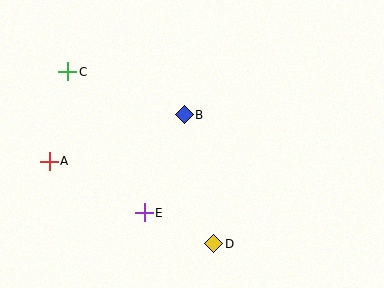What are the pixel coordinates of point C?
Point C is at (68, 72).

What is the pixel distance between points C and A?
The distance between C and A is 92 pixels.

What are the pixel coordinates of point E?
Point E is at (144, 213).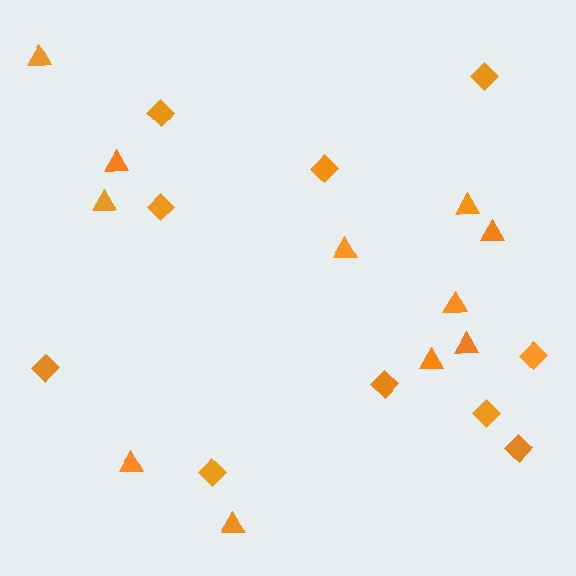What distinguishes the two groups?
There are 2 groups: one group of triangles (11) and one group of diamonds (10).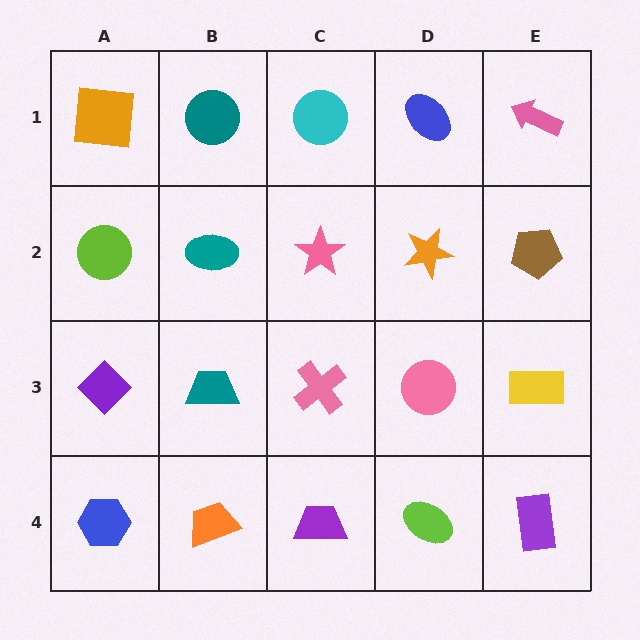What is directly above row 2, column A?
An orange square.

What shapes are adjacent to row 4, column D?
A pink circle (row 3, column D), a purple trapezoid (row 4, column C), a purple rectangle (row 4, column E).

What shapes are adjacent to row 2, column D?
A blue ellipse (row 1, column D), a pink circle (row 3, column D), a pink star (row 2, column C), a brown pentagon (row 2, column E).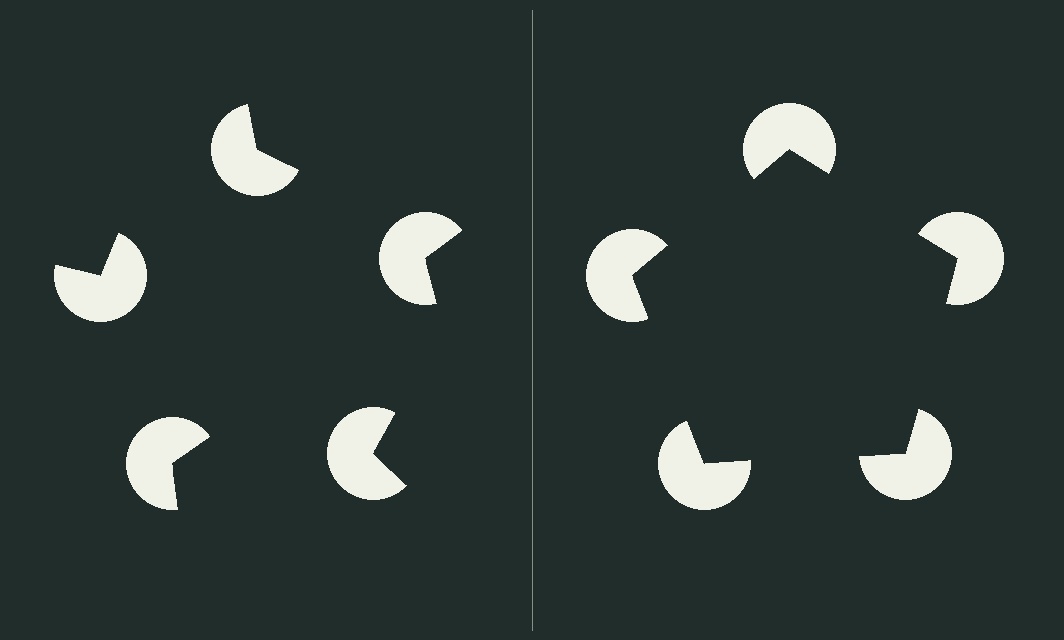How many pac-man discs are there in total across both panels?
10 — 5 on each side.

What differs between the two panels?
The pac-man discs are positioned identically on both sides; only the wedge orientations differ. On the right they align to a pentagon; on the left they are misaligned.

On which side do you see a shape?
An illusory pentagon appears on the right side. On the left side the wedge cuts are rotated, so no coherent shape forms.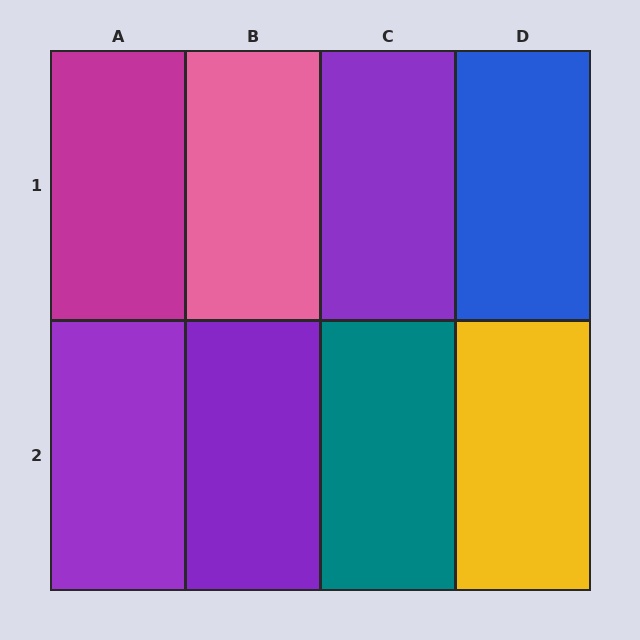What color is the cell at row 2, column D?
Yellow.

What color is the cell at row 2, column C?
Teal.